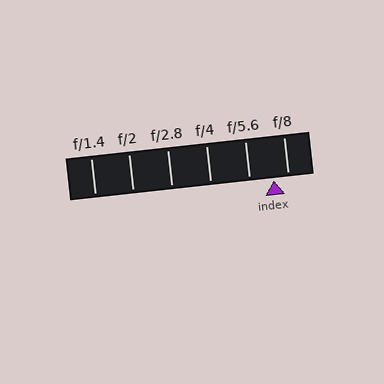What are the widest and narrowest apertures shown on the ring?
The widest aperture shown is f/1.4 and the narrowest is f/8.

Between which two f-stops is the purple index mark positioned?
The index mark is between f/5.6 and f/8.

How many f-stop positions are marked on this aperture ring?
There are 6 f-stop positions marked.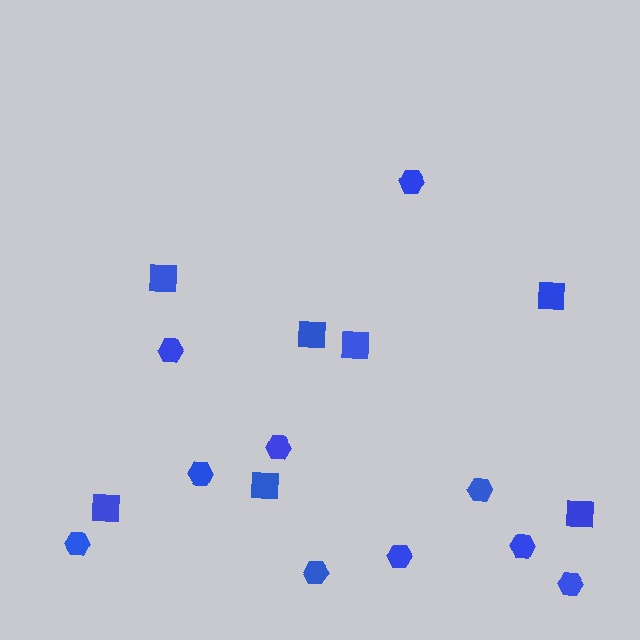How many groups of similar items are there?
There are 2 groups: one group of hexagons (10) and one group of squares (7).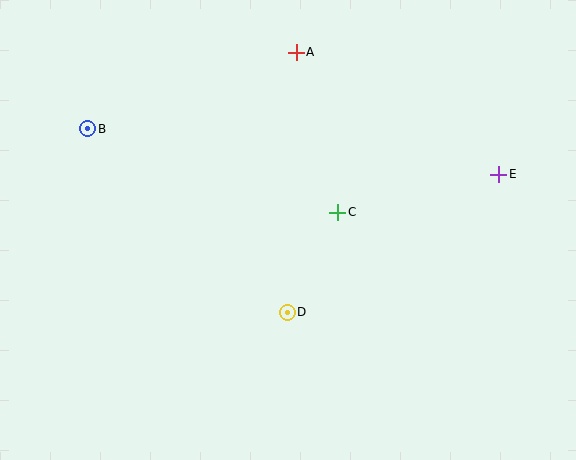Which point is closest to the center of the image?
Point C at (338, 212) is closest to the center.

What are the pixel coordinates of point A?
Point A is at (296, 52).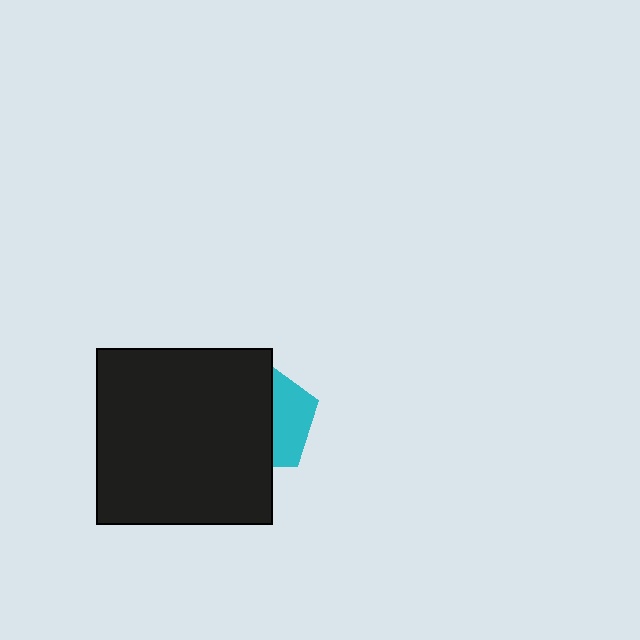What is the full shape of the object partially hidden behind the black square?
The partially hidden object is a cyan pentagon.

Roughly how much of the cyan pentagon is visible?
A small part of it is visible (roughly 36%).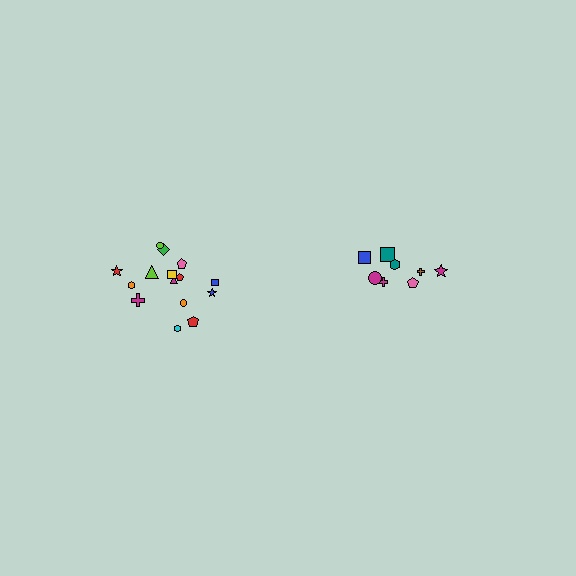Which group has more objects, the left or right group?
The left group.